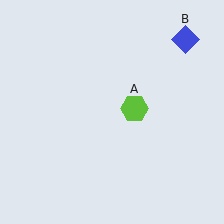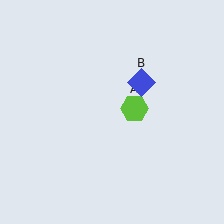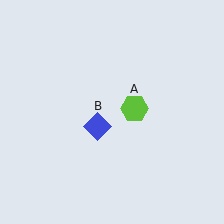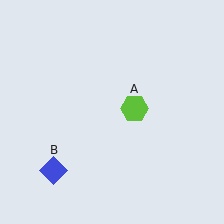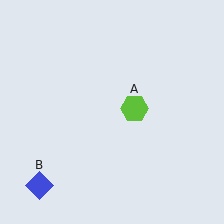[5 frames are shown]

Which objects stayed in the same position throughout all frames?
Lime hexagon (object A) remained stationary.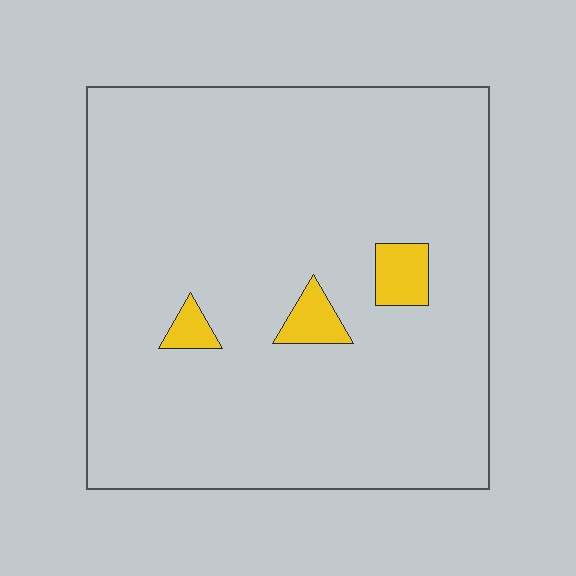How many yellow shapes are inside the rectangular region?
3.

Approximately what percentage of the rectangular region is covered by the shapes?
Approximately 5%.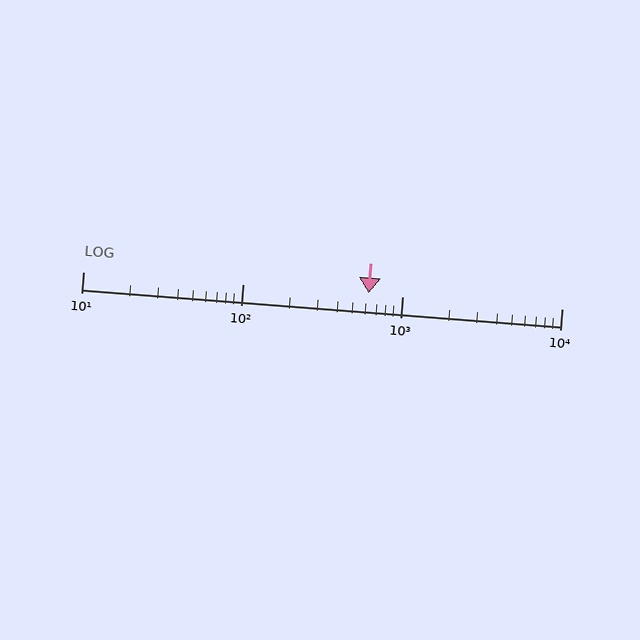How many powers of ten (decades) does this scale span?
The scale spans 3 decades, from 10 to 10000.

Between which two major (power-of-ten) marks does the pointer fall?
The pointer is between 100 and 1000.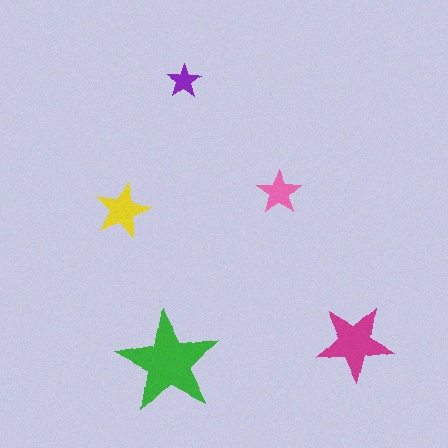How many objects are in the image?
There are 5 objects in the image.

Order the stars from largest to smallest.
the green one, the magenta one, the yellow one, the pink one, the purple one.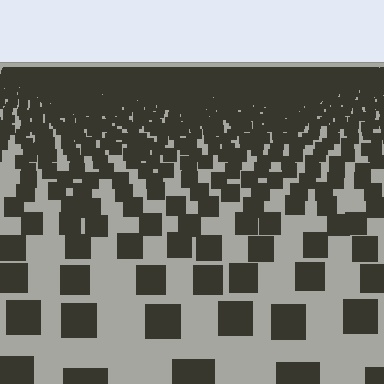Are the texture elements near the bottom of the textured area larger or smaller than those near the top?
Larger. Near the bottom, elements are closer to the viewer and appear at a bigger on-screen size.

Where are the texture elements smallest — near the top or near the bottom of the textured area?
Near the top.